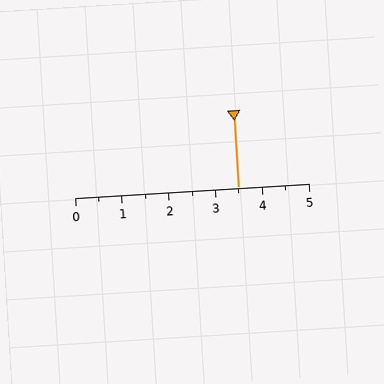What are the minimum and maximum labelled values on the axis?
The axis runs from 0 to 5.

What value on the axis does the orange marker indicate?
The marker indicates approximately 3.5.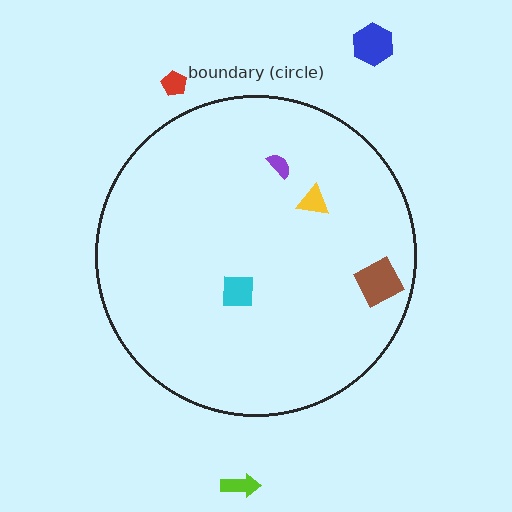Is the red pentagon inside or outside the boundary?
Outside.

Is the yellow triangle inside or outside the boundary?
Inside.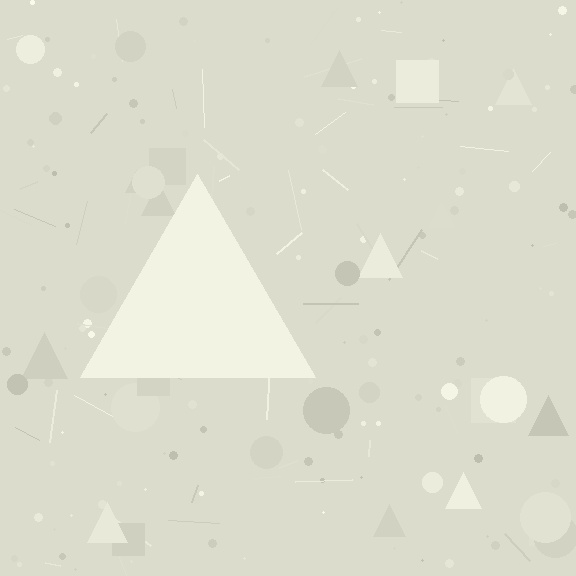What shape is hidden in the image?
A triangle is hidden in the image.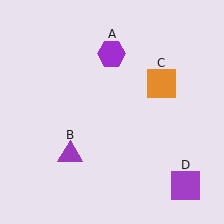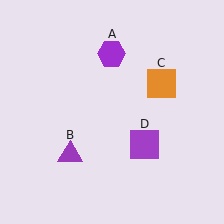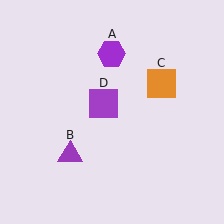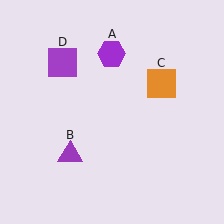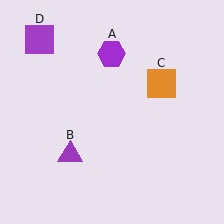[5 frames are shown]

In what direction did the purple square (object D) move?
The purple square (object D) moved up and to the left.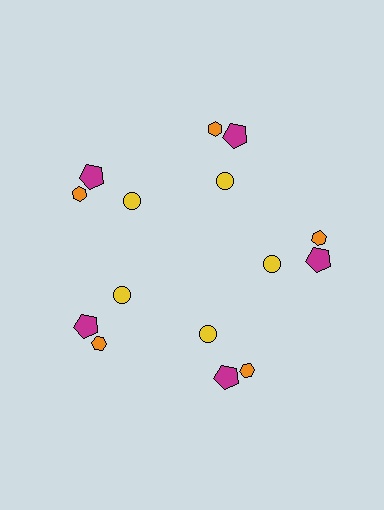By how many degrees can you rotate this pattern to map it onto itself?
The pattern maps onto itself every 72 degrees of rotation.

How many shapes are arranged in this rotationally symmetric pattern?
There are 15 shapes, arranged in 5 groups of 3.